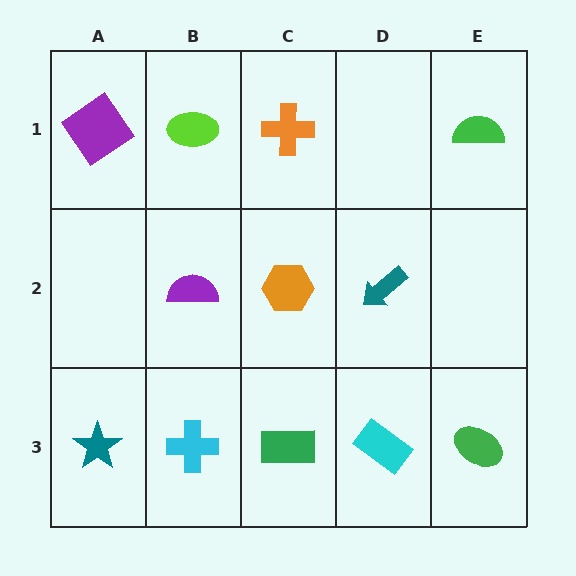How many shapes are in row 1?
4 shapes.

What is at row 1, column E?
A green semicircle.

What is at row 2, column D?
A teal arrow.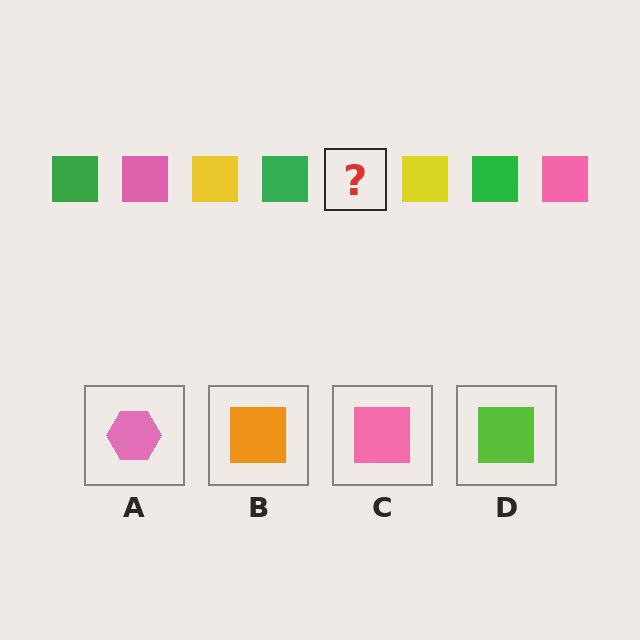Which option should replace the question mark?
Option C.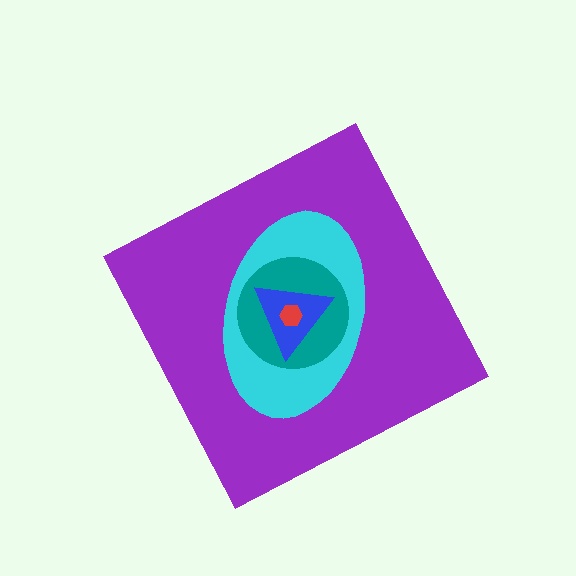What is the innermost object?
The red hexagon.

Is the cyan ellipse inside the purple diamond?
Yes.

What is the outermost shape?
The purple diamond.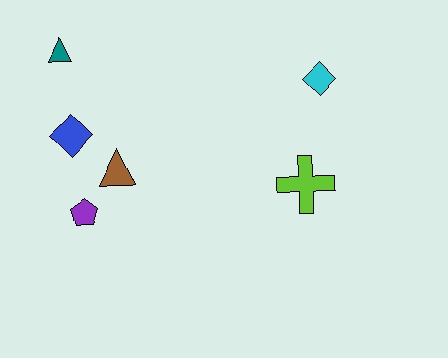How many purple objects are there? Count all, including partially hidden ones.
There is 1 purple object.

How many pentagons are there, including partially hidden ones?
There is 1 pentagon.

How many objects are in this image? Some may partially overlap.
There are 6 objects.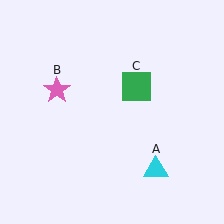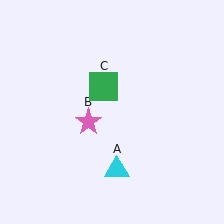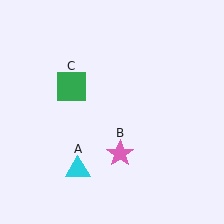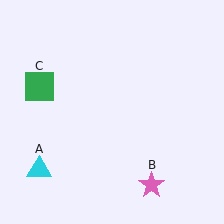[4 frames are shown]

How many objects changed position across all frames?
3 objects changed position: cyan triangle (object A), pink star (object B), green square (object C).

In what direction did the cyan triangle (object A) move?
The cyan triangle (object A) moved left.